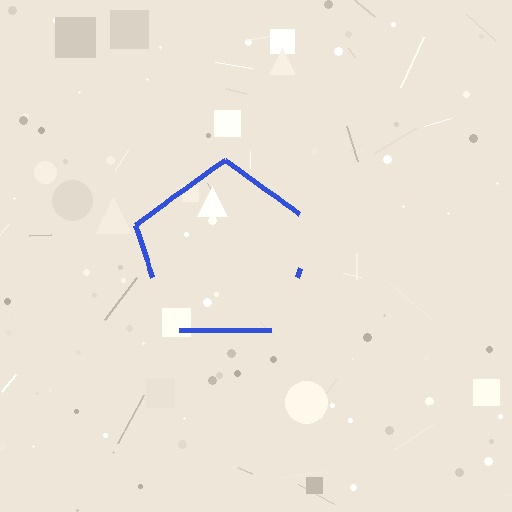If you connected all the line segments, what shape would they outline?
They would outline a pentagon.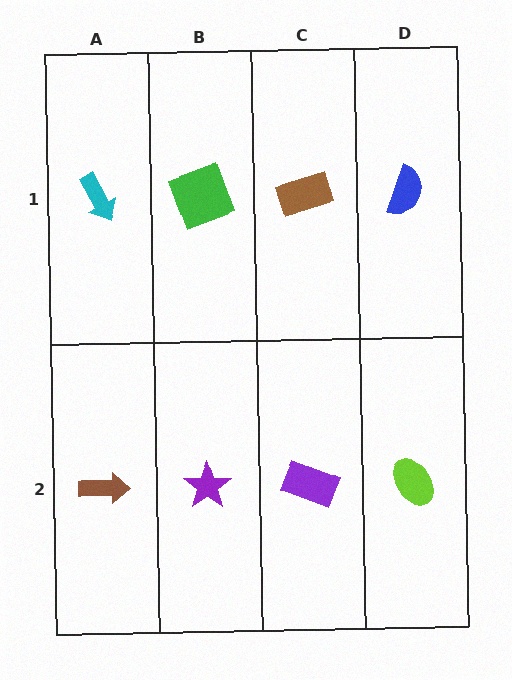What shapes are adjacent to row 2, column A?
A cyan arrow (row 1, column A), a purple star (row 2, column B).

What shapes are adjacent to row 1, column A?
A brown arrow (row 2, column A), a green square (row 1, column B).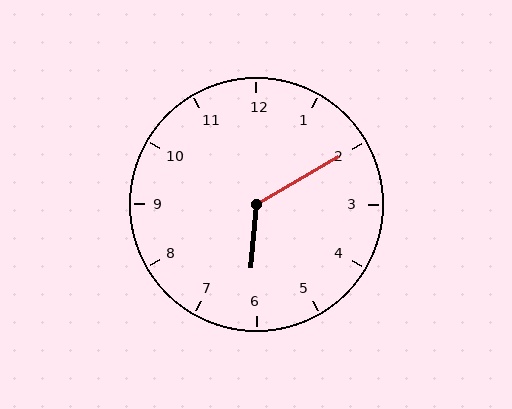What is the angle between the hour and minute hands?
Approximately 125 degrees.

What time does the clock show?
6:10.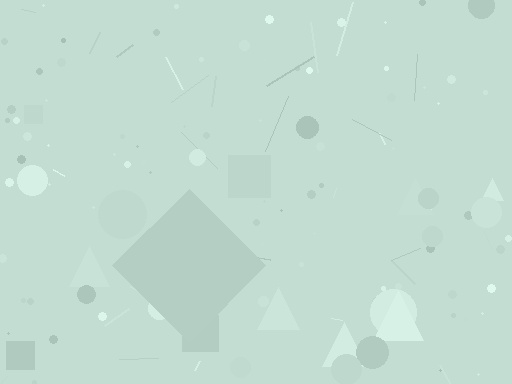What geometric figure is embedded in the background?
A diamond is embedded in the background.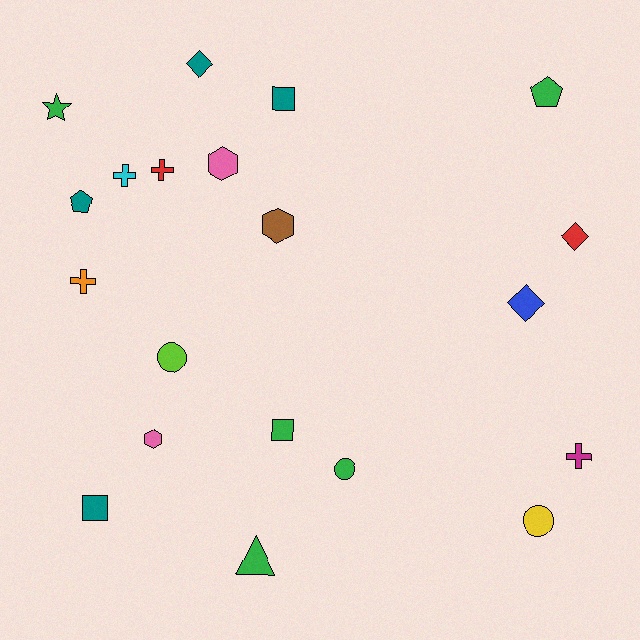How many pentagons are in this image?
There are 2 pentagons.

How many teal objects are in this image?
There are 4 teal objects.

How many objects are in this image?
There are 20 objects.